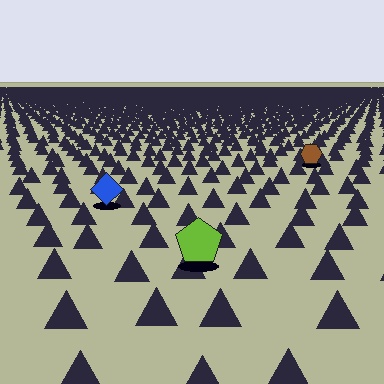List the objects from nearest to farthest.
From nearest to farthest: the lime pentagon, the blue diamond, the brown hexagon.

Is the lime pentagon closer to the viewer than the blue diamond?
Yes. The lime pentagon is closer — you can tell from the texture gradient: the ground texture is coarser near it.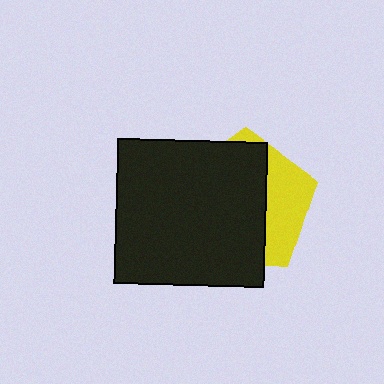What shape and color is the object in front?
The object in front is a black rectangle.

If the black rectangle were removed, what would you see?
You would see the complete yellow pentagon.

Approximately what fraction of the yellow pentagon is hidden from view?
Roughly 69% of the yellow pentagon is hidden behind the black rectangle.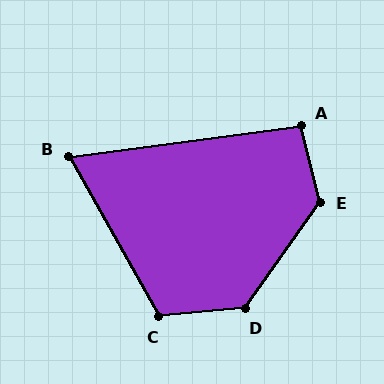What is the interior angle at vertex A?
Approximately 96 degrees (obtuse).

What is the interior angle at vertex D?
Approximately 130 degrees (obtuse).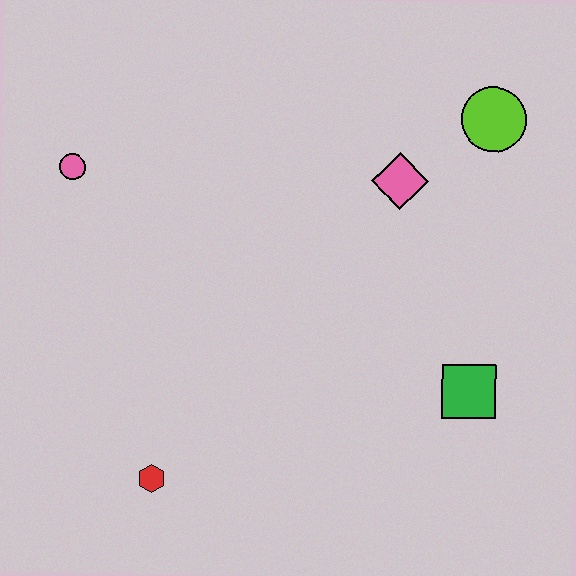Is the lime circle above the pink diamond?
Yes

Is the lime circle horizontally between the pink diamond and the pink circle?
No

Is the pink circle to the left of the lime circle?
Yes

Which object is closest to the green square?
The pink diamond is closest to the green square.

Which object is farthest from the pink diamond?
The red hexagon is farthest from the pink diamond.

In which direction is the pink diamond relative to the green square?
The pink diamond is above the green square.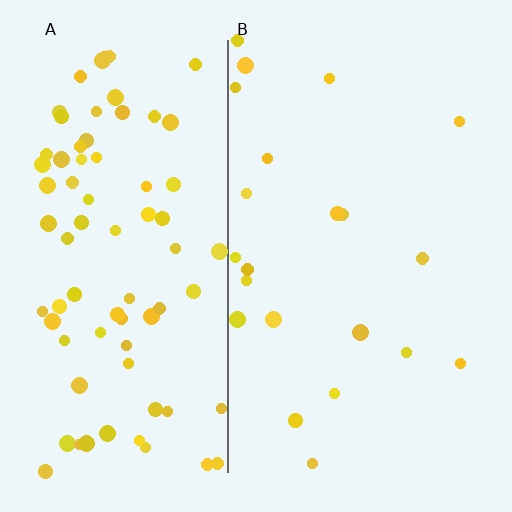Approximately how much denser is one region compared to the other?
Approximately 3.7× — region A over region B.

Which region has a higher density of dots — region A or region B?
A (the left).